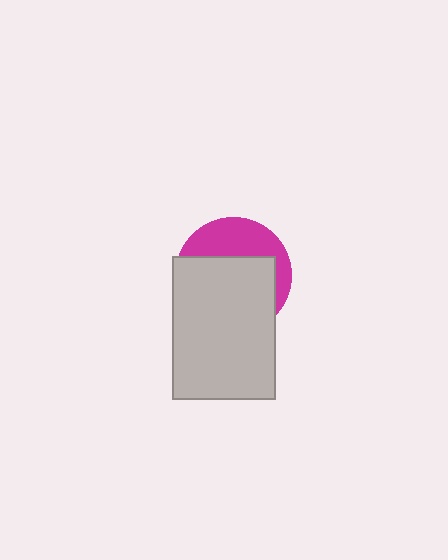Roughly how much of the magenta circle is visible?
A small part of it is visible (roughly 36%).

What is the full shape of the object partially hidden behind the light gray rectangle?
The partially hidden object is a magenta circle.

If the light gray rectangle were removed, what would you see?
You would see the complete magenta circle.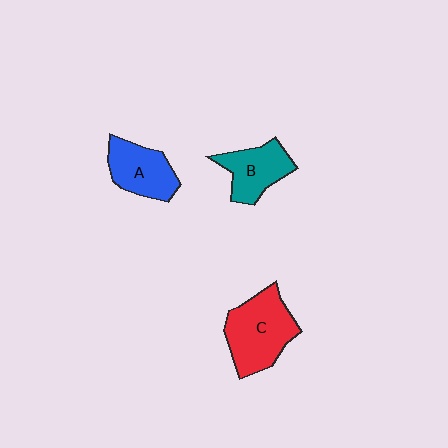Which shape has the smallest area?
Shape B (teal).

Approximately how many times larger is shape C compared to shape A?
Approximately 1.4 times.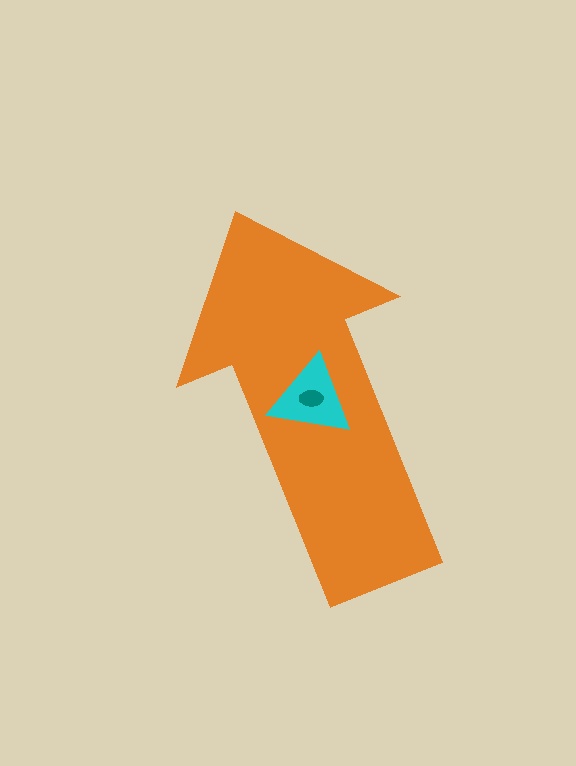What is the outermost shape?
The orange arrow.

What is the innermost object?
The teal ellipse.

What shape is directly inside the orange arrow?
The cyan triangle.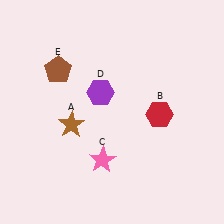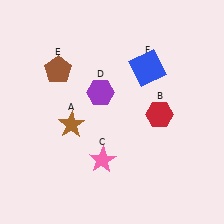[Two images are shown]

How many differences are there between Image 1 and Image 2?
There is 1 difference between the two images.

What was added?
A blue square (F) was added in Image 2.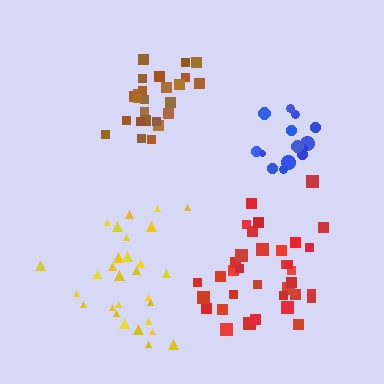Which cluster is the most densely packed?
Brown.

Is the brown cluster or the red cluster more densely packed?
Brown.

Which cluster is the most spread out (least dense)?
Yellow.